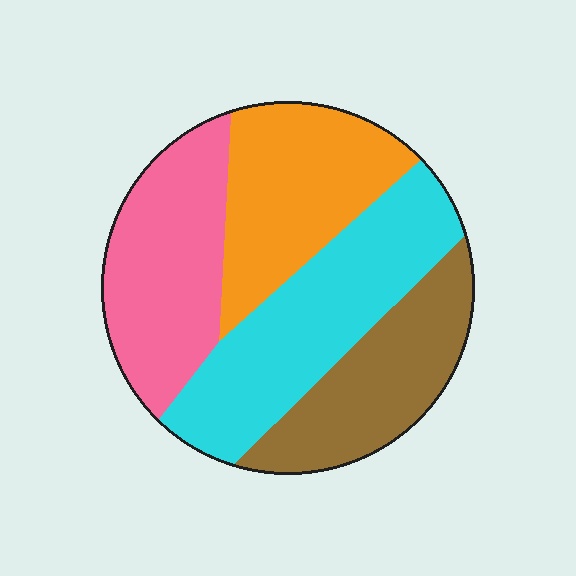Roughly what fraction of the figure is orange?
Orange takes up about one quarter (1/4) of the figure.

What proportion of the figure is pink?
Pink covers around 25% of the figure.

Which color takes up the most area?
Cyan, at roughly 30%.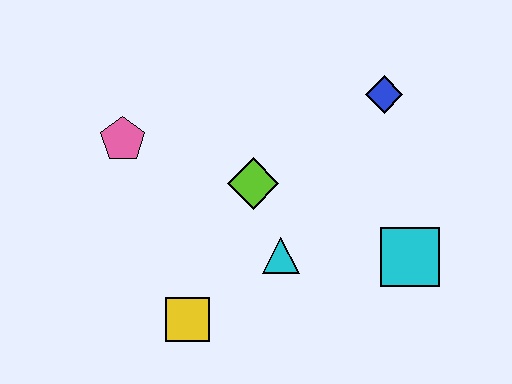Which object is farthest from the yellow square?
The blue diamond is farthest from the yellow square.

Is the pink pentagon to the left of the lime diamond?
Yes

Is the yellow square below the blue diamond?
Yes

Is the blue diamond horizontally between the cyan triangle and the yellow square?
No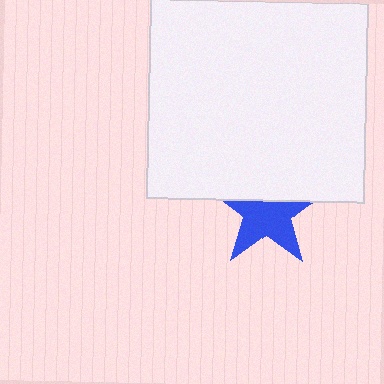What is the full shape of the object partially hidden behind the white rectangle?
The partially hidden object is a blue star.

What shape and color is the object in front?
The object in front is a white rectangle.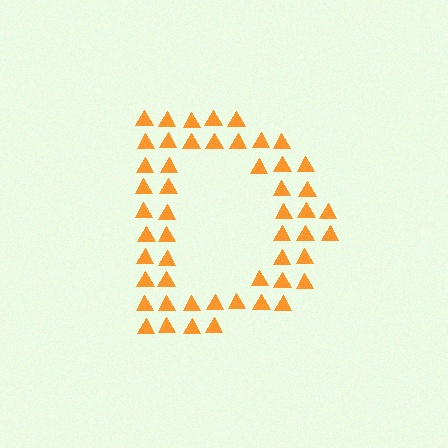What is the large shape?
The large shape is the letter D.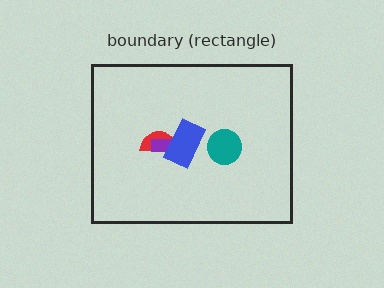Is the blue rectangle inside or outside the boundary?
Inside.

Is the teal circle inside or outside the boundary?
Inside.